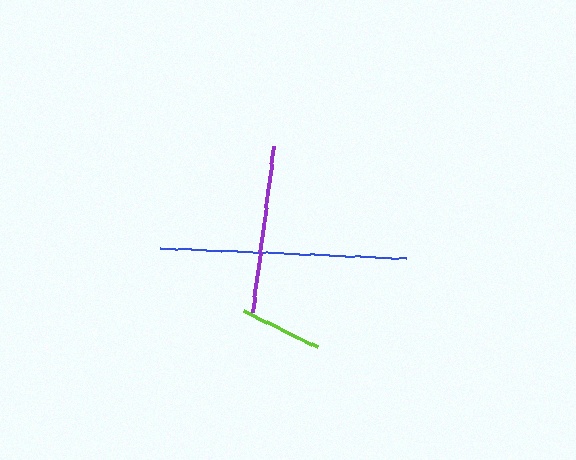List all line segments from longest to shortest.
From longest to shortest: blue, purple, lime.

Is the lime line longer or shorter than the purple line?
The purple line is longer than the lime line.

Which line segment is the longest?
The blue line is the longest at approximately 246 pixels.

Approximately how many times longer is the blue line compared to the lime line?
The blue line is approximately 3.0 times the length of the lime line.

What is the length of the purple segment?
The purple segment is approximately 167 pixels long.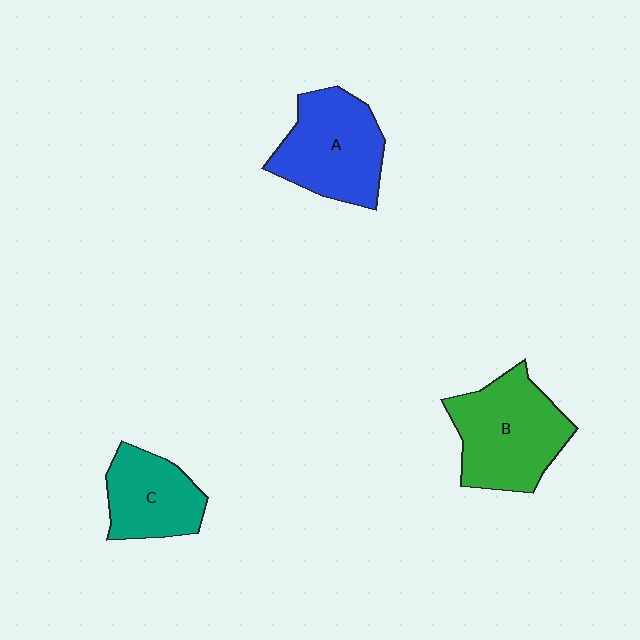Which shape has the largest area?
Shape B (green).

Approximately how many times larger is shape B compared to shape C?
Approximately 1.4 times.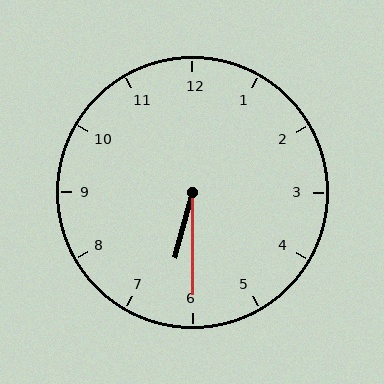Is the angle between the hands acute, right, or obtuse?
It is acute.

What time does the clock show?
6:30.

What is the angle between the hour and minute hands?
Approximately 15 degrees.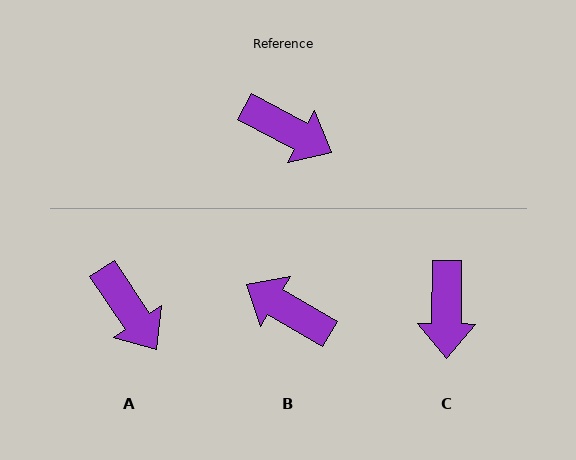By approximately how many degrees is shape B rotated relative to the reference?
Approximately 177 degrees counter-clockwise.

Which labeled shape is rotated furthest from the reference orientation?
B, about 177 degrees away.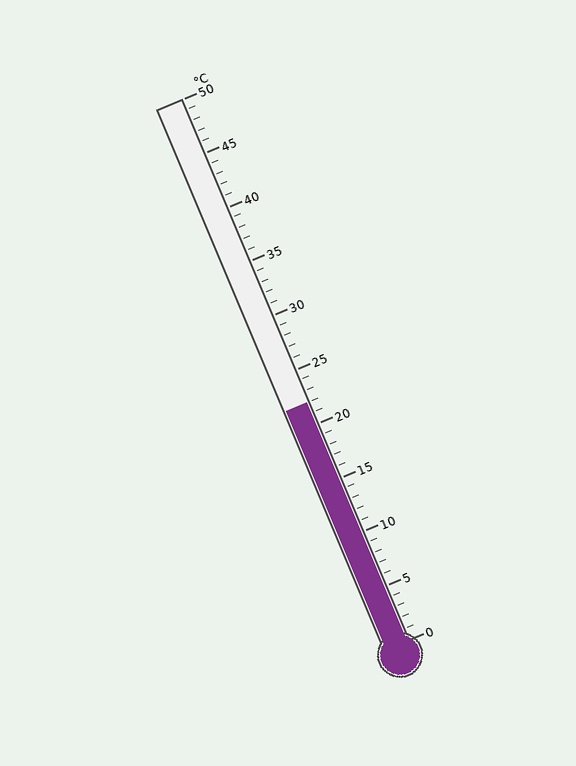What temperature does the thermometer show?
The thermometer shows approximately 22°C.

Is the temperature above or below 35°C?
The temperature is below 35°C.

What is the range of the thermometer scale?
The thermometer scale ranges from 0°C to 50°C.